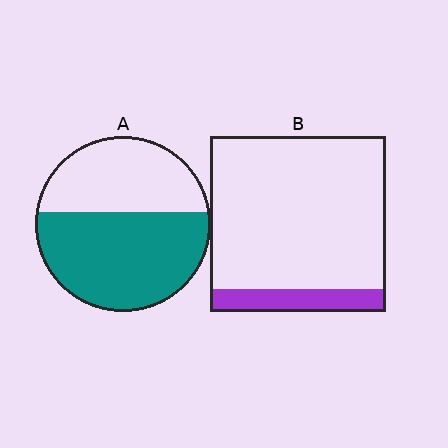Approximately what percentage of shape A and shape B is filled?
A is approximately 60% and B is approximately 15%.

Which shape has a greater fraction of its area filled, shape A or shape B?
Shape A.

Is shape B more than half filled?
No.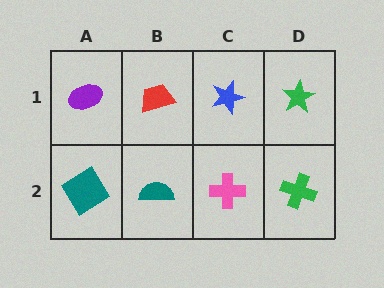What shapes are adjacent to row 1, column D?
A green cross (row 2, column D), a blue star (row 1, column C).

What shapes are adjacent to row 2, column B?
A red trapezoid (row 1, column B), a teal diamond (row 2, column A), a pink cross (row 2, column C).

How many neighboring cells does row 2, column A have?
2.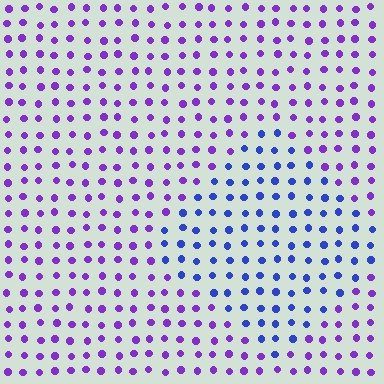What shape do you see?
I see a diamond.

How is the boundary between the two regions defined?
The boundary is defined purely by a slight shift in hue (about 42 degrees). Spacing, size, and orientation are identical on both sides.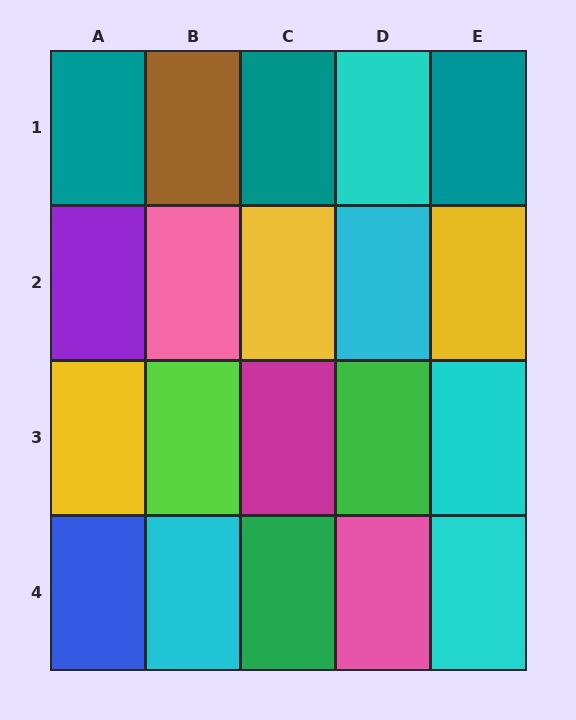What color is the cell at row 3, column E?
Cyan.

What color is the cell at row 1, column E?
Teal.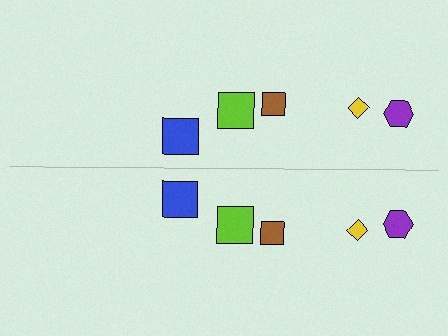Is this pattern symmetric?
Yes, this pattern has bilateral (reflection) symmetry.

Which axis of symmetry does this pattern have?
The pattern has a horizontal axis of symmetry running through the center of the image.